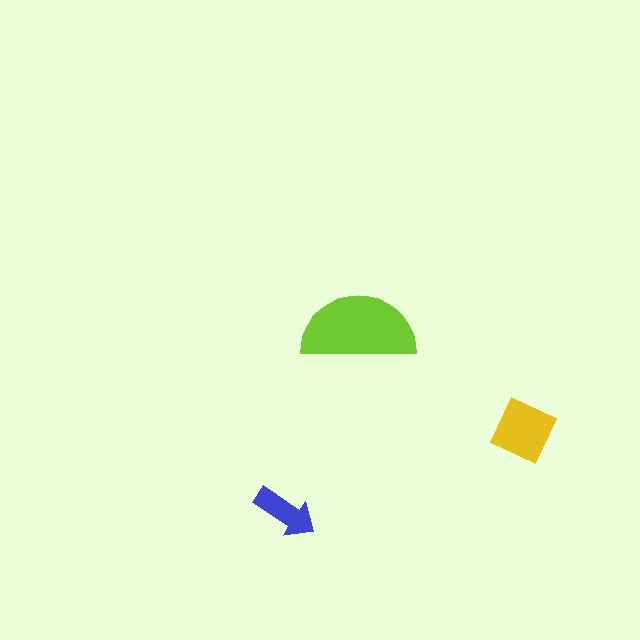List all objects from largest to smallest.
The lime semicircle, the yellow diamond, the blue arrow.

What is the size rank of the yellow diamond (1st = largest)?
2nd.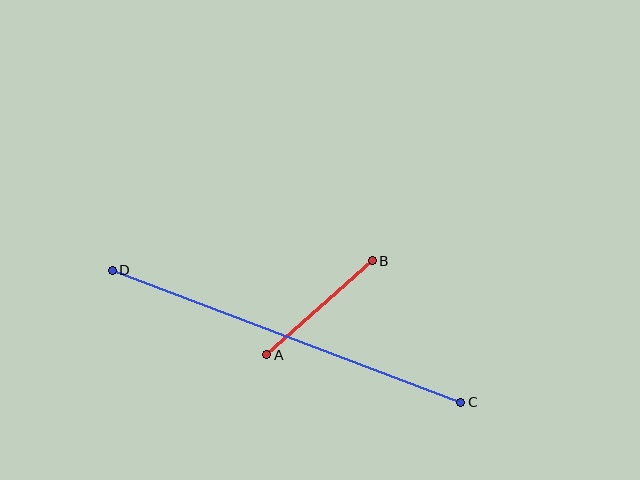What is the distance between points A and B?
The distance is approximately 141 pixels.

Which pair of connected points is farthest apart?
Points C and D are farthest apart.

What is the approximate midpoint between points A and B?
The midpoint is at approximately (320, 308) pixels.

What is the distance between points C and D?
The distance is approximately 373 pixels.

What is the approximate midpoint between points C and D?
The midpoint is at approximately (287, 336) pixels.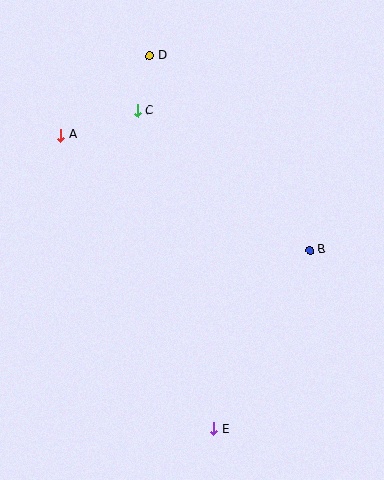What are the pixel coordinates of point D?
Point D is at (150, 56).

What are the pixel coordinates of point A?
Point A is at (61, 135).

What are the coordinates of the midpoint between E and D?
The midpoint between E and D is at (182, 242).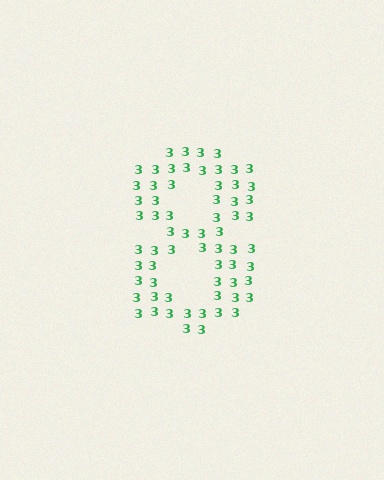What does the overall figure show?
The overall figure shows the digit 8.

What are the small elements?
The small elements are digit 3's.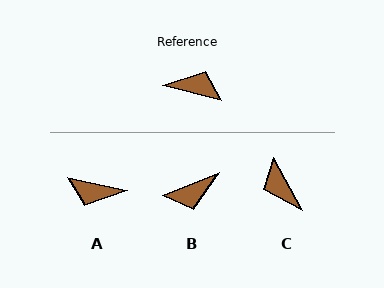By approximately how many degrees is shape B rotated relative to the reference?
Approximately 143 degrees clockwise.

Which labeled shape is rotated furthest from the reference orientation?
A, about 178 degrees away.